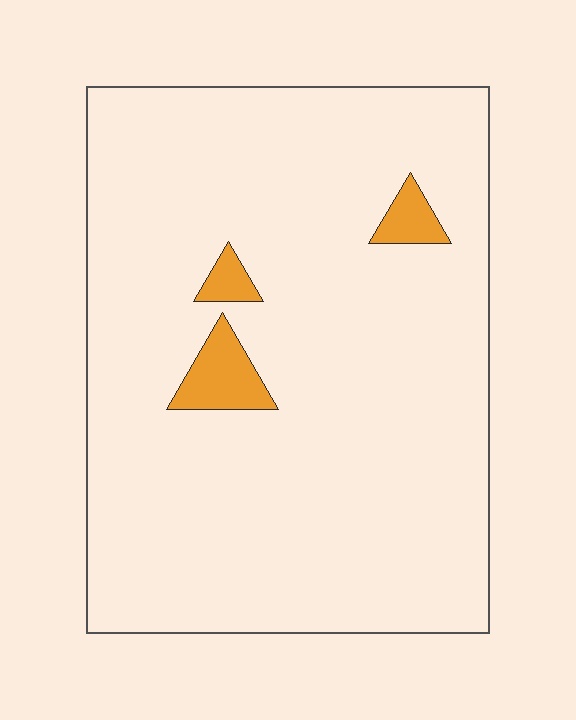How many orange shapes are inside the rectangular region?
3.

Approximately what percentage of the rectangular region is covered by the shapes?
Approximately 5%.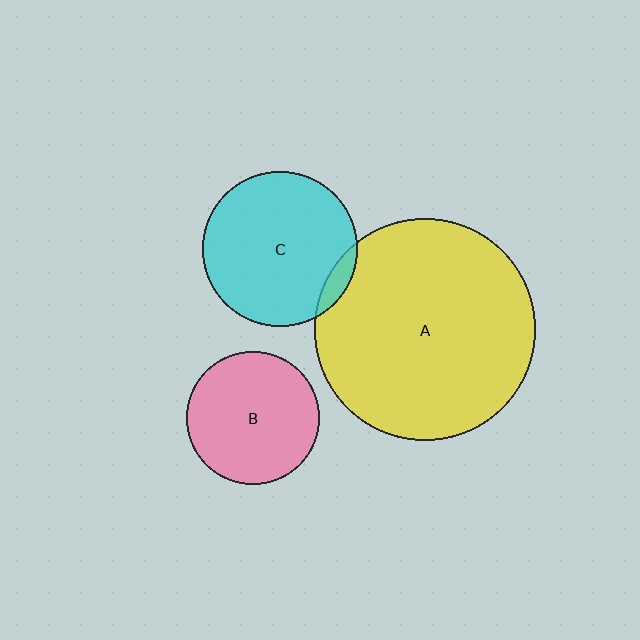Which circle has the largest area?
Circle A (yellow).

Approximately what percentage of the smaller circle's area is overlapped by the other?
Approximately 5%.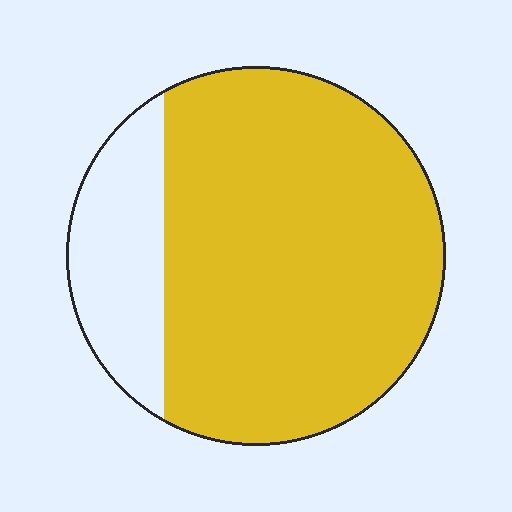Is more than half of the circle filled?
Yes.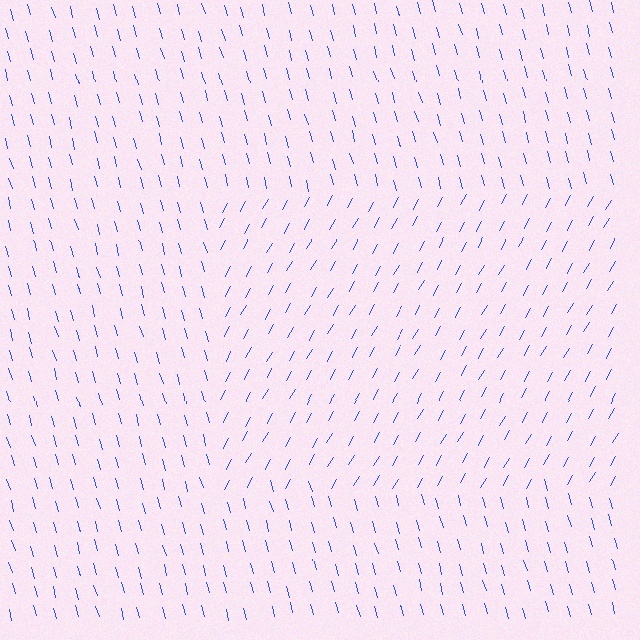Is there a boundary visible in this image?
Yes, there is a texture boundary formed by a change in line orientation.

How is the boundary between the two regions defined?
The boundary is defined purely by a change in line orientation (approximately 45 degrees difference). All lines are the same color and thickness.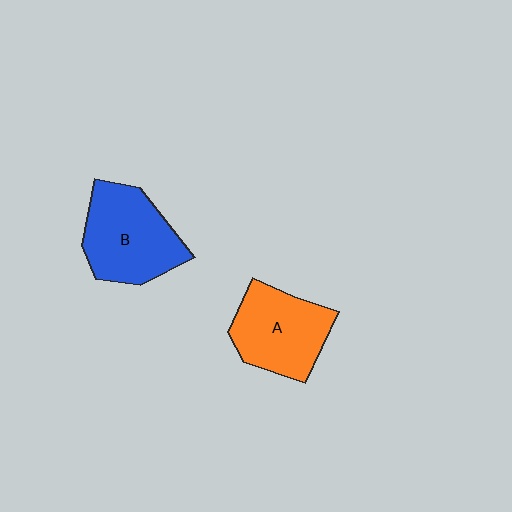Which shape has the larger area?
Shape B (blue).